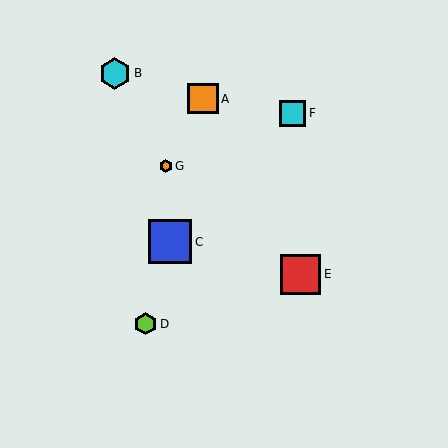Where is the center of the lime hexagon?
The center of the lime hexagon is at (146, 324).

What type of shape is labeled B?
Shape B is a cyan hexagon.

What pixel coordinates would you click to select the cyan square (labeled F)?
Click at (292, 114) to select the cyan square F.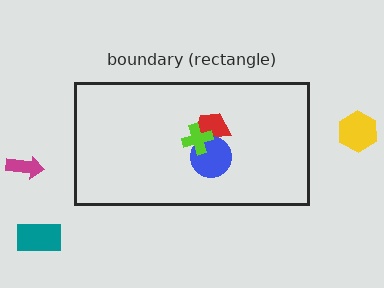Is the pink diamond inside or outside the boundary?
Inside.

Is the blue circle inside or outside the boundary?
Inside.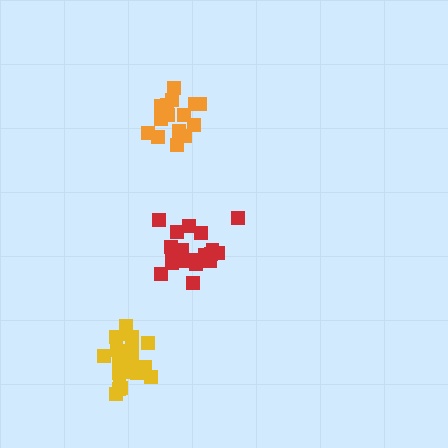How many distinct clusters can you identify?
There are 3 distinct clusters.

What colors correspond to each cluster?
The clusters are colored: red, orange, yellow.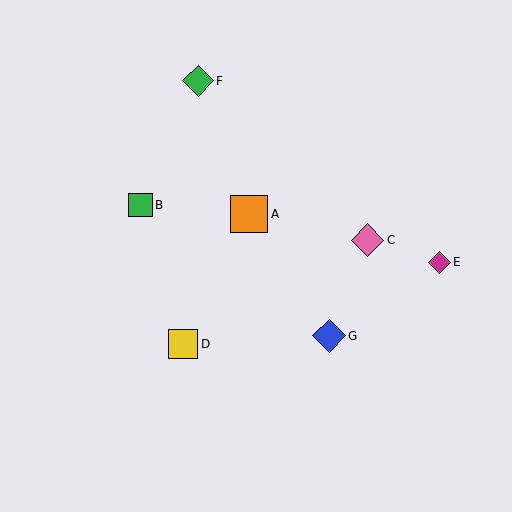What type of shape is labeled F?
Shape F is a green diamond.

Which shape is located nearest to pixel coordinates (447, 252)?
The magenta diamond (labeled E) at (439, 262) is nearest to that location.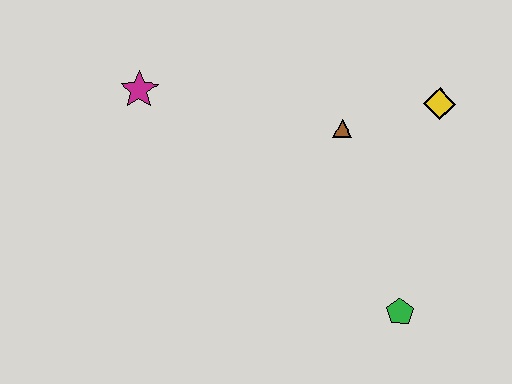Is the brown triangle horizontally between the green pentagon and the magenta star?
Yes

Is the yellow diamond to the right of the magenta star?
Yes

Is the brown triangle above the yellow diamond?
No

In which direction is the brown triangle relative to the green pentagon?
The brown triangle is above the green pentagon.